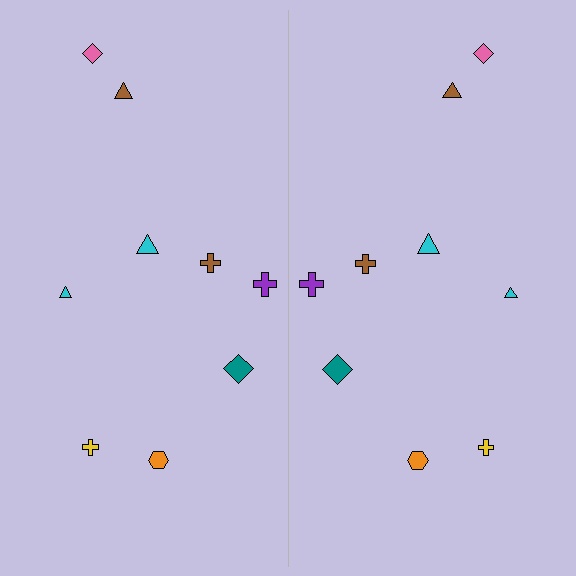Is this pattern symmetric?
Yes, this pattern has bilateral (reflection) symmetry.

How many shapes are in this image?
There are 18 shapes in this image.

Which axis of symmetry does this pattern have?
The pattern has a vertical axis of symmetry running through the center of the image.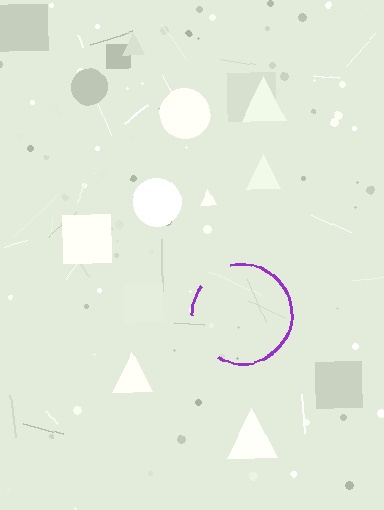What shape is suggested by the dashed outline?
The dashed outline suggests a circle.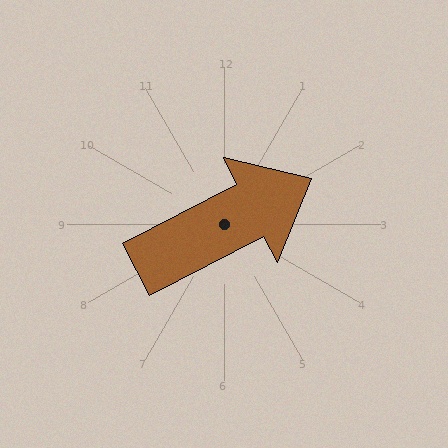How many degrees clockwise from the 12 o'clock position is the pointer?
Approximately 63 degrees.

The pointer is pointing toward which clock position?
Roughly 2 o'clock.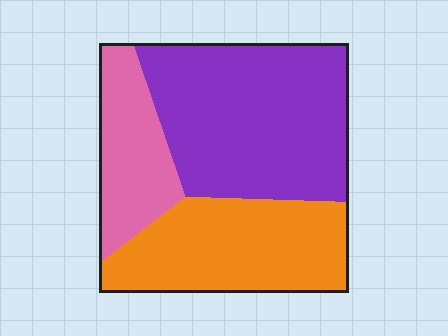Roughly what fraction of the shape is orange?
Orange takes up about one third (1/3) of the shape.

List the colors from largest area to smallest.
From largest to smallest: purple, orange, pink.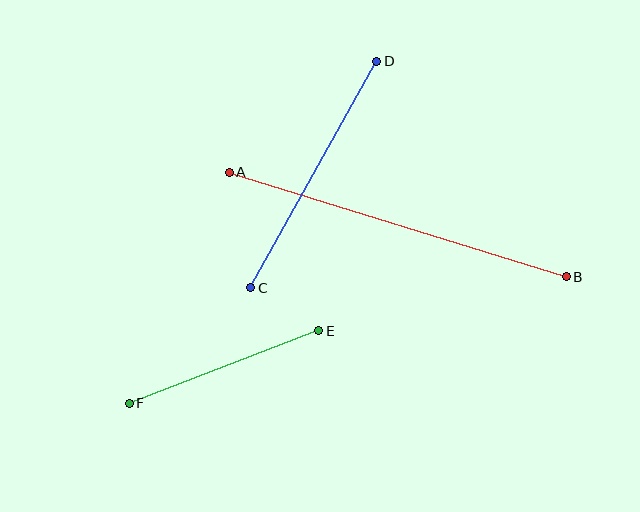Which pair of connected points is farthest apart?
Points A and B are farthest apart.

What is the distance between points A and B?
The distance is approximately 353 pixels.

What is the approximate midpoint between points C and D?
The midpoint is at approximately (314, 174) pixels.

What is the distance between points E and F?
The distance is approximately 203 pixels.